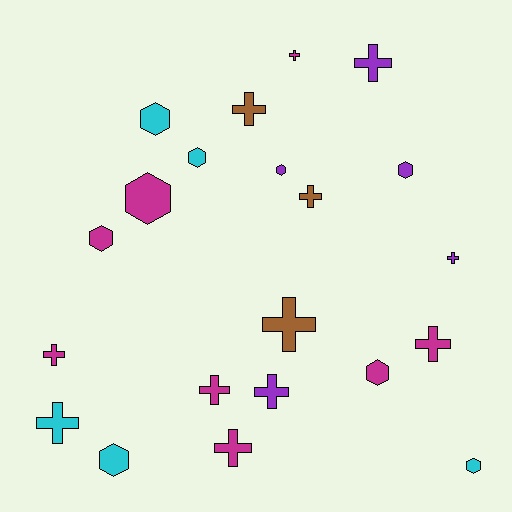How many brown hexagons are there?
There are no brown hexagons.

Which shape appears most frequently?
Cross, with 12 objects.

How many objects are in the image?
There are 21 objects.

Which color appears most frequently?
Magenta, with 8 objects.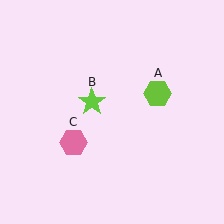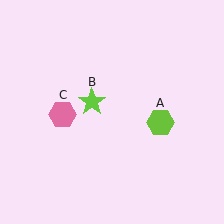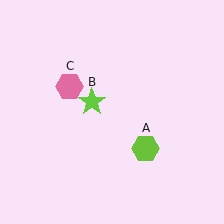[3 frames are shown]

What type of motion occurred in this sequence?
The lime hexagon (object A), pink hexagon (object C) rotated clockwise around the center of the scene.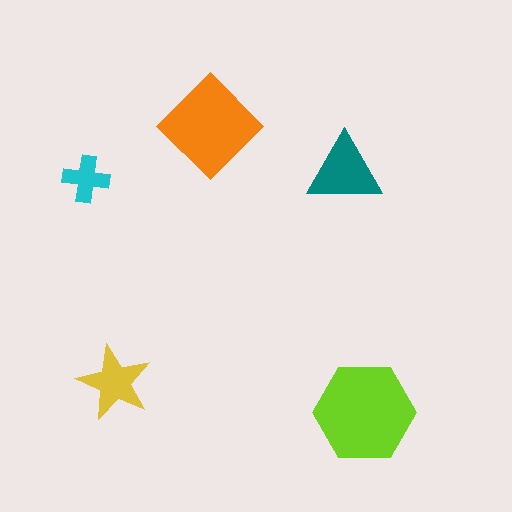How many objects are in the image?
There are 5 objects in the image.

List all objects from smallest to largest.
The cyan cross, the yellow star, the teal triangle, the orange diamond, the lime hexagon.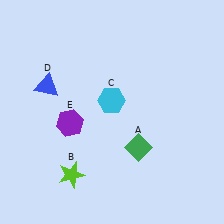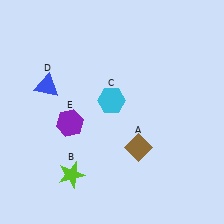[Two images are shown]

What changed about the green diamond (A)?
In Image 1, A is green. In Image 2, it changed to brown.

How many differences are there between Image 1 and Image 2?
There is 1 difference between the two images.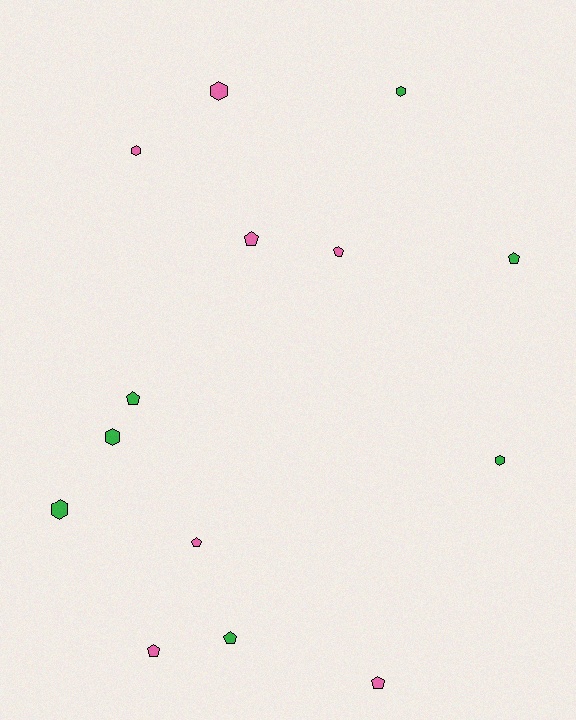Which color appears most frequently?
Green, with 7 objects.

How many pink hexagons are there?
There are 2 pink hexagons.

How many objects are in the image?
There are 14 objects.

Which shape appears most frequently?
Pentagon, with 8 objects.